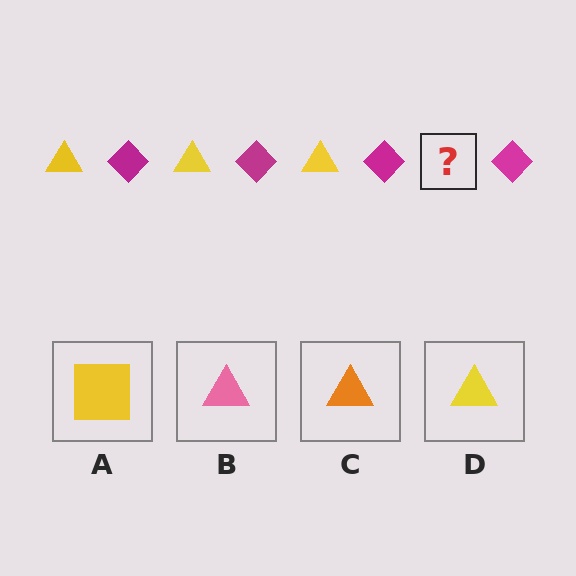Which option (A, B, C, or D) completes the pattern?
D.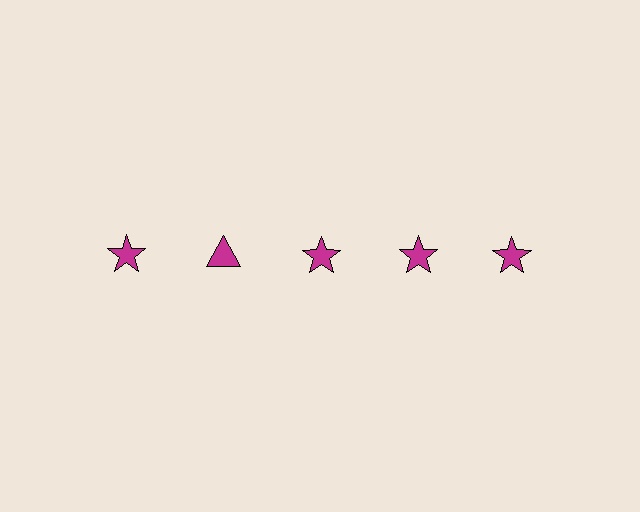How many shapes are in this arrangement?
There are 5 shapes arranged in a grid pattern.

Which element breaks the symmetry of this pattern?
The magenta triangle in the top row, second from left column breaks the symmetry. All other shapes are magenta stars.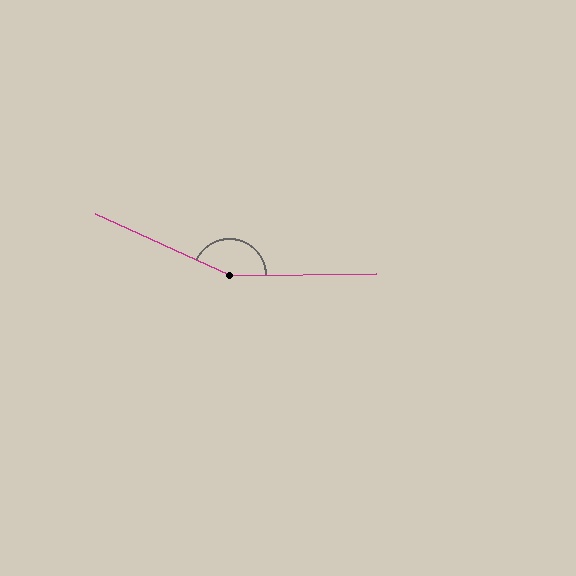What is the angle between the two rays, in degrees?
Approximately 155 degrees.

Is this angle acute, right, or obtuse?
It is obtuse.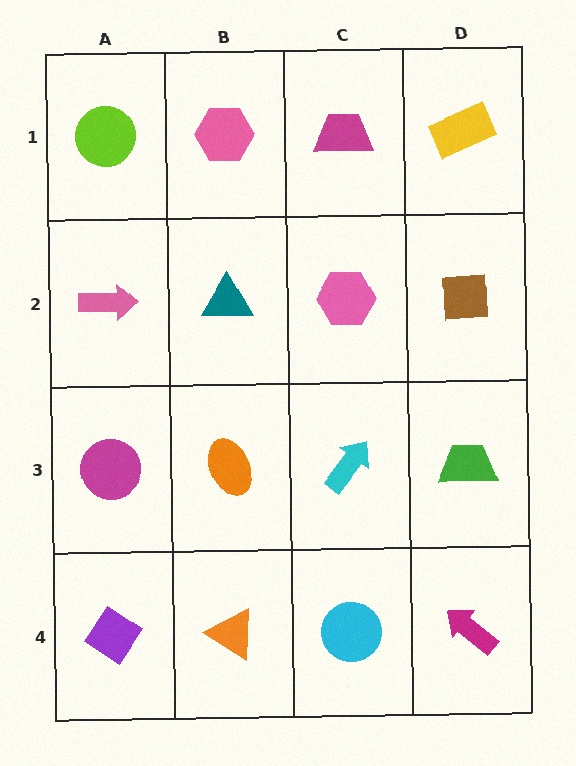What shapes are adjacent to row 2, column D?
A yellow rectangle (row 1, column D), a green trapezoid (row 3, column D), a pink hexagon (row 2, column C).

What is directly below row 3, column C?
A cyan circle.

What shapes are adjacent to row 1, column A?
A pink arrow (row 2, column A), a pink hexagon (row 1, column B).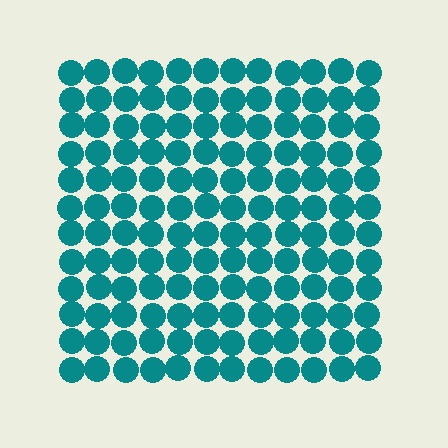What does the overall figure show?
The overall figure shows a square.